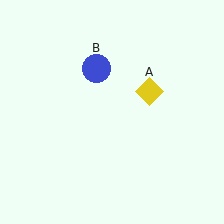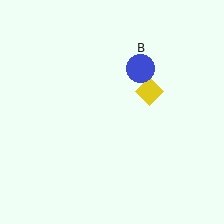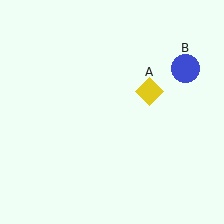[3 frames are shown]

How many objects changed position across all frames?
1 object changed position: blue circle (object B).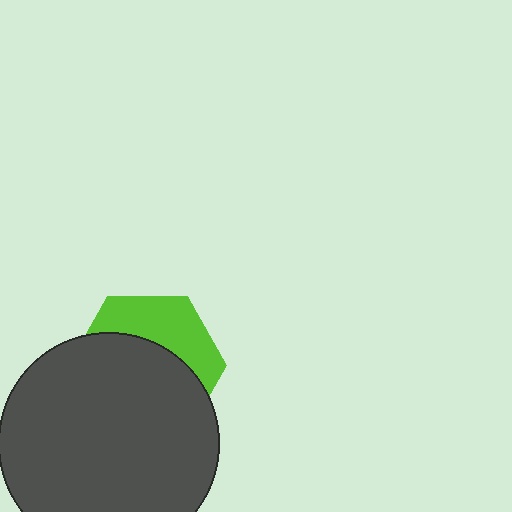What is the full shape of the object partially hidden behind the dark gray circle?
The partially hidden object is a lime hexagon.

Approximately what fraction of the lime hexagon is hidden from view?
Roughly 63% of the lime hexagon is hidden behind the dark gray circle.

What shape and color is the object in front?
The object in front is a dark gray circle.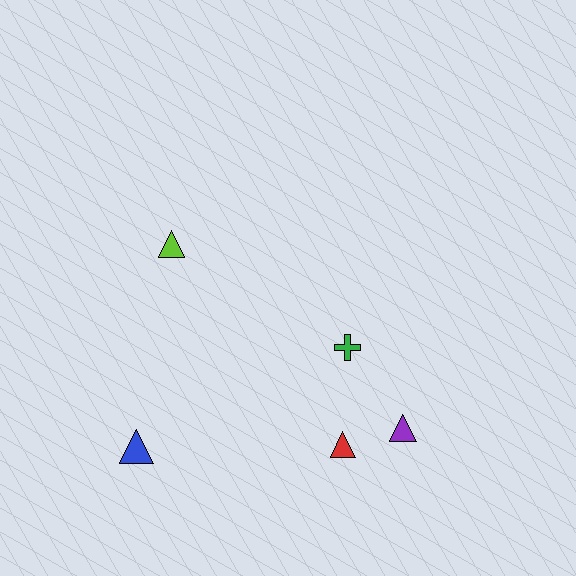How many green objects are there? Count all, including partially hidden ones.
There is 1 green object.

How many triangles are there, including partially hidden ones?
There are 4 triangles.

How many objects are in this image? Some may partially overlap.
There are 5 objects.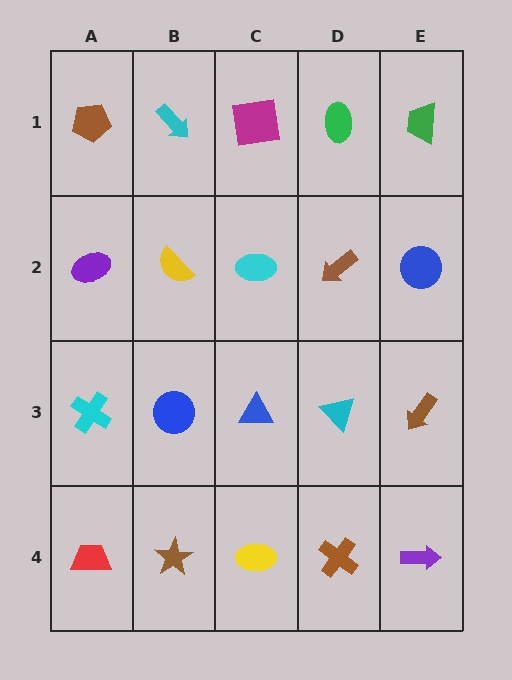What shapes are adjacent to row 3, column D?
A brown arrow (row 2, column D), a brown cross (row 4, column D), a blue triangle (row 3, column C), a brown arrow (row 3, column E).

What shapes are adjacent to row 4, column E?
A brown arrow (row 3, column E), a brown cross (row 4, column D).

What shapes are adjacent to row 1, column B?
A yellow semicircle (row 2, column B), a brown pentagon (row 1, column A), a magenta square (row 1, column C).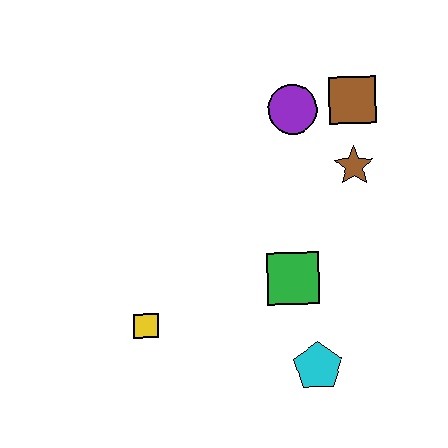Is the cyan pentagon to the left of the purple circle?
No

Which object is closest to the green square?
The cyan pentagon is closest to the green square.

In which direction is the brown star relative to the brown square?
The brown star is below the brown square.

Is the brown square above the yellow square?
Yes